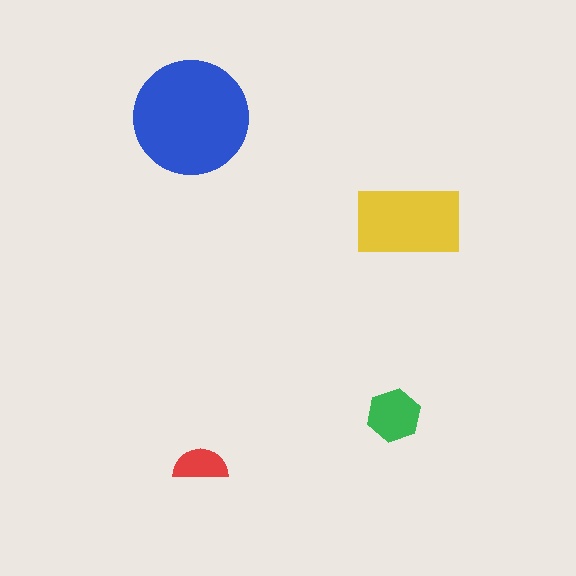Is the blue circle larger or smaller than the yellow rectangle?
Larger.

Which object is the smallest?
The red semicircle.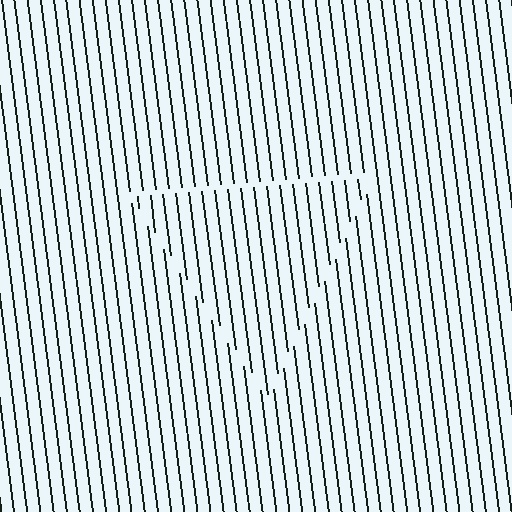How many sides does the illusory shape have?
3 sides — the line-ends trace a triangle.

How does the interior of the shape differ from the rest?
The interior of the shape contains the same grating, shifted by half a period — the contour is defined by the phase discontinuity where line-ends from the inner and outer gratings abut.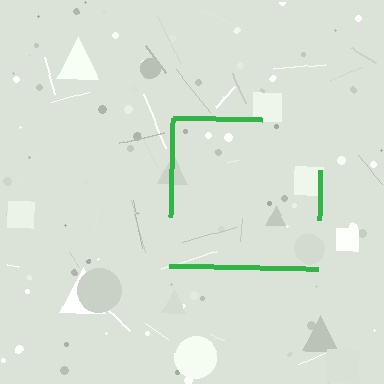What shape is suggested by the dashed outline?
The dashed outline suggests a square.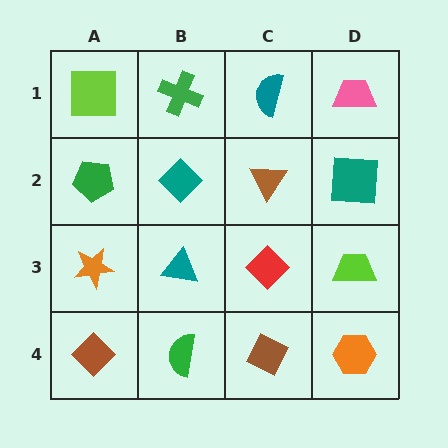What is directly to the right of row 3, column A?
A teal triangle.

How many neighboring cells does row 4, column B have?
3.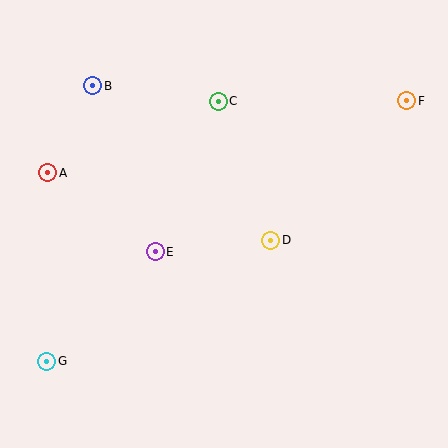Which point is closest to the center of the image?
Point D at (271, 240) is closest to the center.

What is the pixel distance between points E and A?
The distance between E and A is 133 pixels.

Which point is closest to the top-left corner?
Point B is closest to the top-left corner.